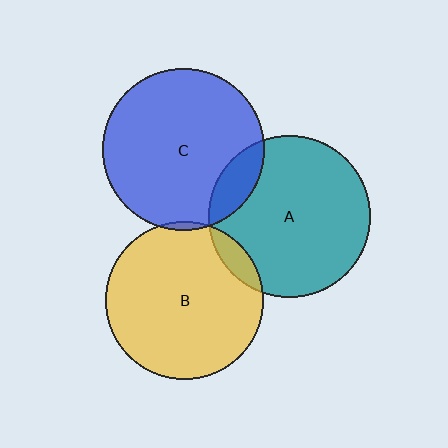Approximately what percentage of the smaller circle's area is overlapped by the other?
Approximately 5%.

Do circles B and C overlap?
Yes.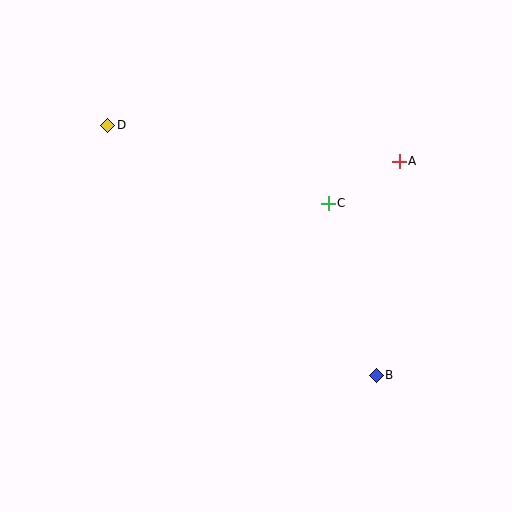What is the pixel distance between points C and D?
The distance between C and D is 234 pixels.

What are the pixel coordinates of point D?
Point D is at (108, 125).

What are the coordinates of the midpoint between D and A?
The midpoint between D and A is at (253, 143).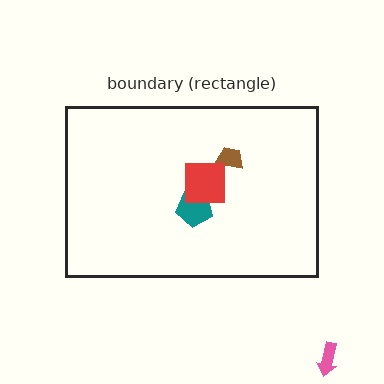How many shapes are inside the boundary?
4 inside, 1 outside.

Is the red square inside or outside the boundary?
Inside.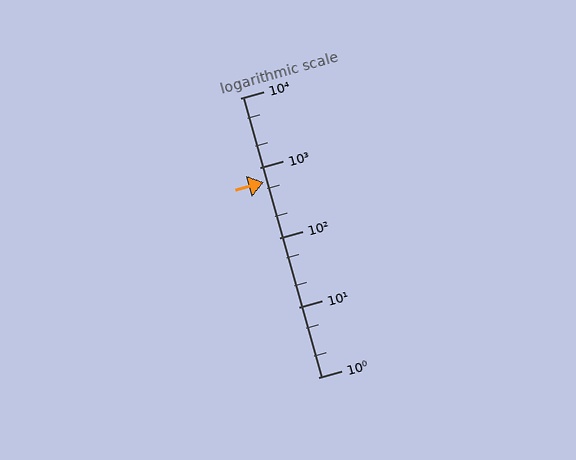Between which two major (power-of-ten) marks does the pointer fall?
The pointer is between 100 and 1000.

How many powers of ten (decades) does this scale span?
The scale spans 4 decades, from 1 to 10000.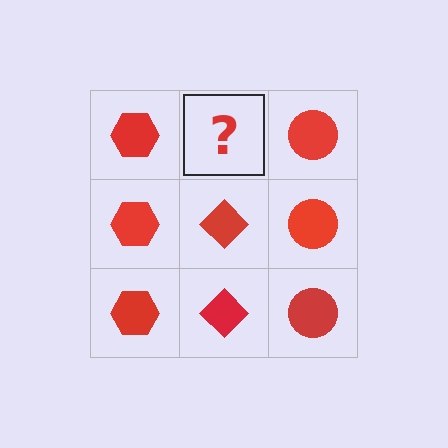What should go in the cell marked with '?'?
The missing cell should contain a red diamond.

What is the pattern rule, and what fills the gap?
The rule is that each column has a consistent shape. The gap should be filled with a red diamond.